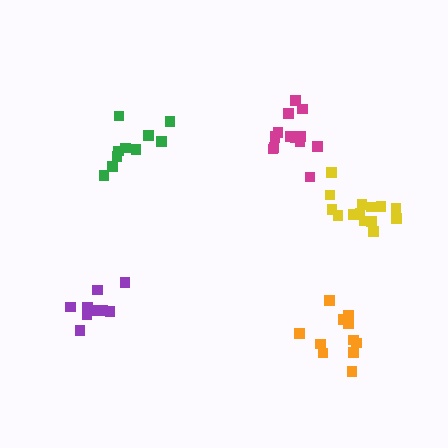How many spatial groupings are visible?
There are 5 spatial groupings.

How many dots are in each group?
Group 1: 10 dots, Group 2: 14 dots, Group 3: 11 dots, Group 4: 11 dots, Group 5: 14 dots (60 total).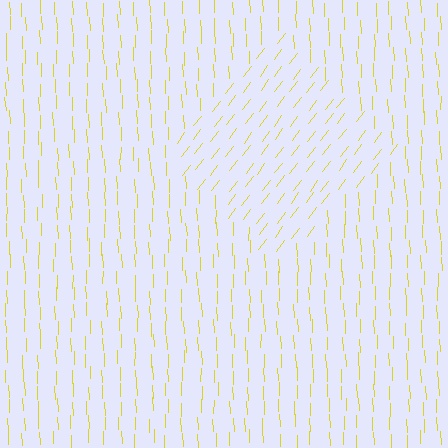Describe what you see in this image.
The image is filled with small yellow line segments. A diamond region in the image has lines oriented differently from the surrounding lines, creating a visible texture boundary.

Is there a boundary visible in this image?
Yes, there is a texture boundary formed by a change in line orientation.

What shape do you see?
I see a diamond.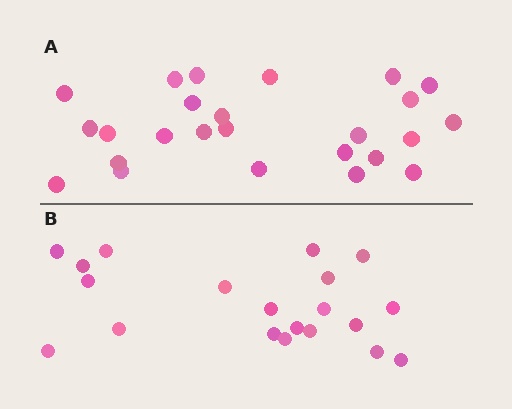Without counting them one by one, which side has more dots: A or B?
Region A (the top region) has more dots.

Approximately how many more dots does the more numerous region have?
Region A has about 5 more dots than region B.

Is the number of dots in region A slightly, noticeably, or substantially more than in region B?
Region A has noticeably more, but not dramatically so. The ratio is roughly 1.2 to 1.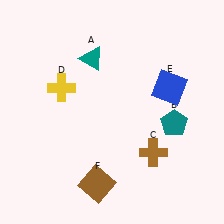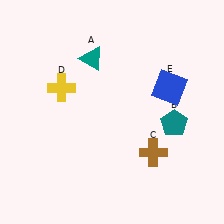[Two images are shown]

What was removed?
The brown square (F) was removed in Image 2.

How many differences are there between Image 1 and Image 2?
There is 1 difference between the two images.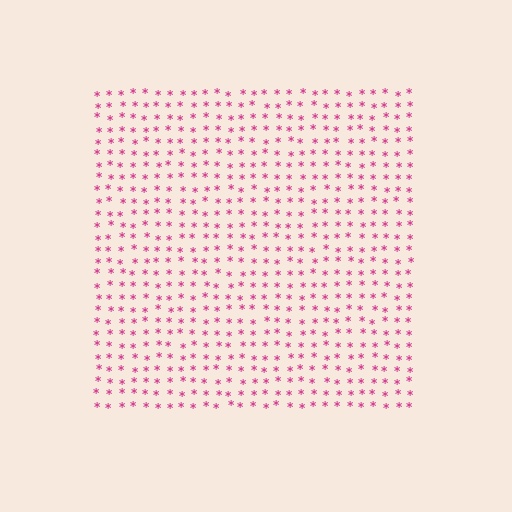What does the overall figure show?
The overall figure shows a square.